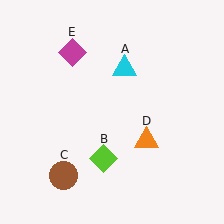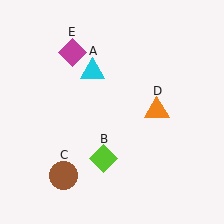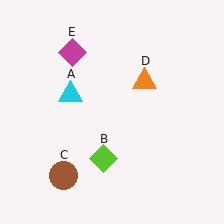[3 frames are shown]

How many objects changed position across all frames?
2 objects changed position: cyan triangle (object A), orange triangle (object D).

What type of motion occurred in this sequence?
The cyan triangle (object A), orange triangle (object D) rotated counterclockwise around the center of the scene.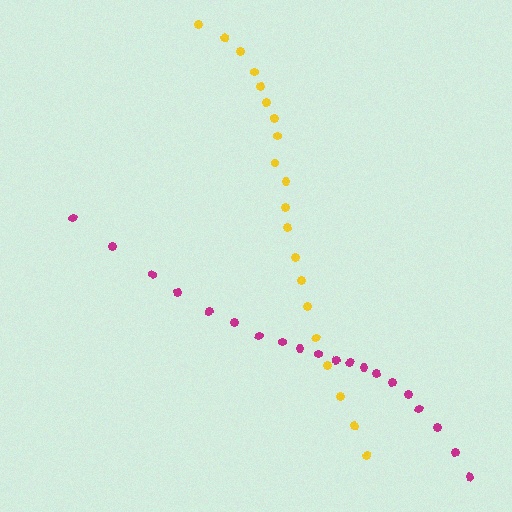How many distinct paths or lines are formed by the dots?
There are 2 distinct paths.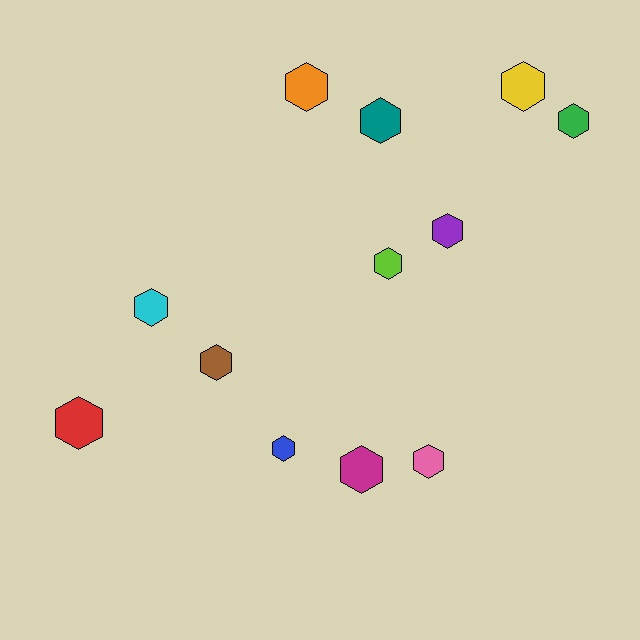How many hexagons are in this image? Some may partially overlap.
There are 12 hexagons.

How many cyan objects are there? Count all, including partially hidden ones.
There is 1 cyan object.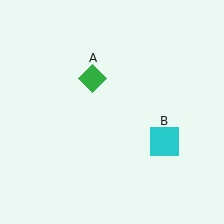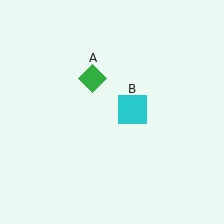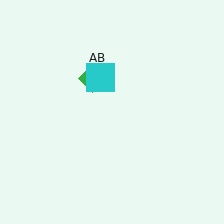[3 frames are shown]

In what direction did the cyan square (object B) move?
The cyan square (object B) moved up and to the left.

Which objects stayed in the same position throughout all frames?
Green diamond (object A) remained stationary.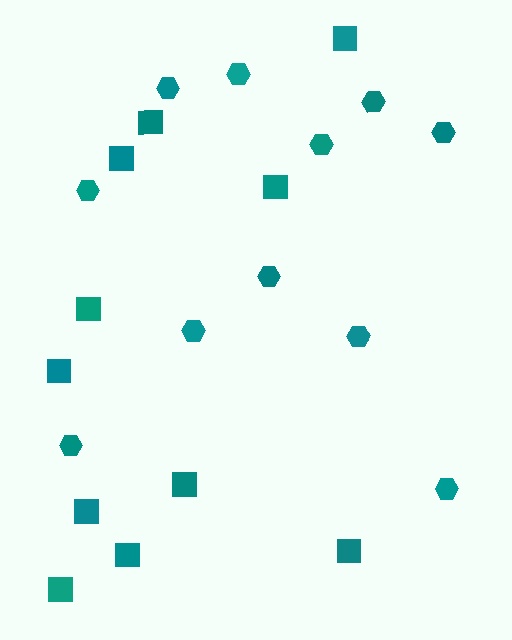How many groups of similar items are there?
There are 2 groups: one group of hexagons (11) and one group of squares (11).